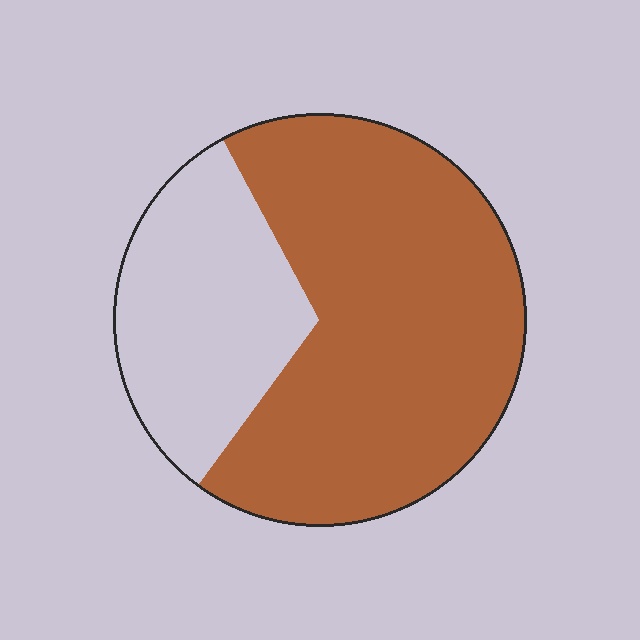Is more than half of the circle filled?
Yes.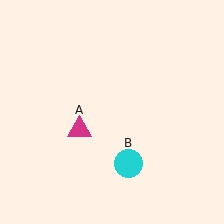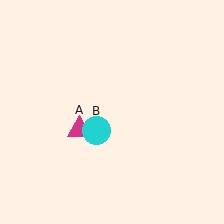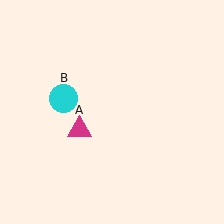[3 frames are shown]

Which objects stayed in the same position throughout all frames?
Magenta triangle (object A) remained stationary.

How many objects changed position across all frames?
1 object changed position: cyan circle (object B).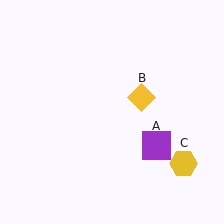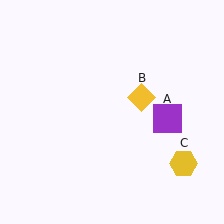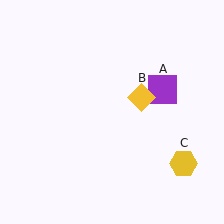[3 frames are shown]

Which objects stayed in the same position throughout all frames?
Yellow diamond (object B) and yellow hexagon (object C) remained stationary.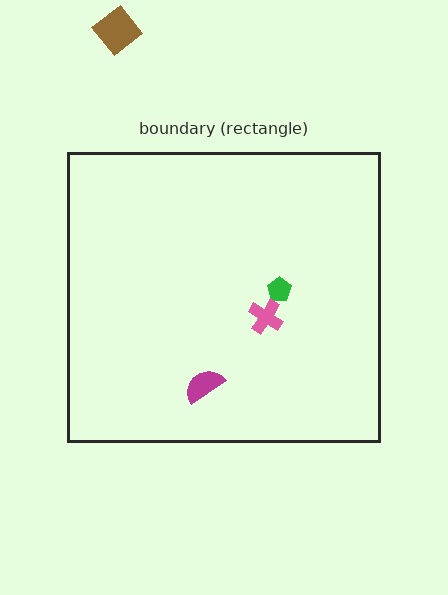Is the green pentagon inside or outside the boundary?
Inside.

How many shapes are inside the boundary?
3 inside, 1 outside.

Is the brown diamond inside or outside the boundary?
Outside.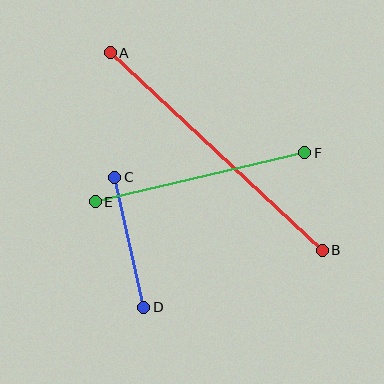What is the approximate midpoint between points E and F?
The midpoint is at approximately (200, 177) pixels.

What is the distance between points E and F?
The distance is approximately 215 pixels.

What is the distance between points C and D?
The distance is approximately 133 pixels.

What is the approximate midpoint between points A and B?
The midpoint is at approximately (216, 152) pixels.